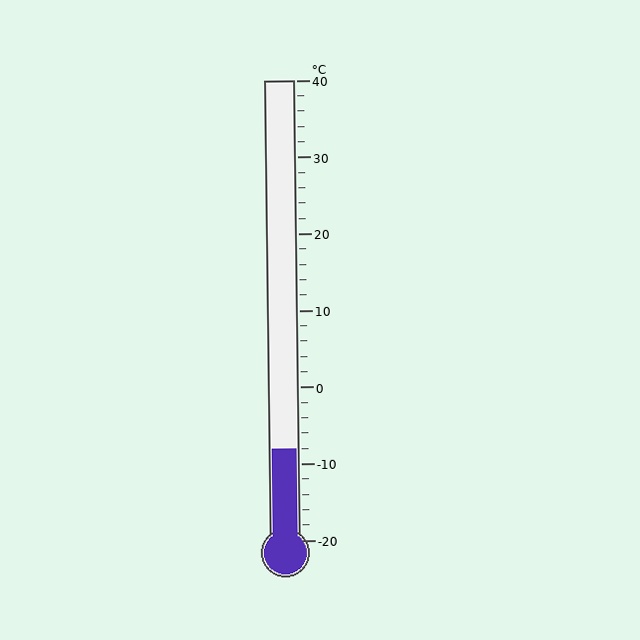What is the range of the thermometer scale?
The thermometer scale ranges from -20°C to 40°C.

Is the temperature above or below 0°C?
The temperature is below 0°C.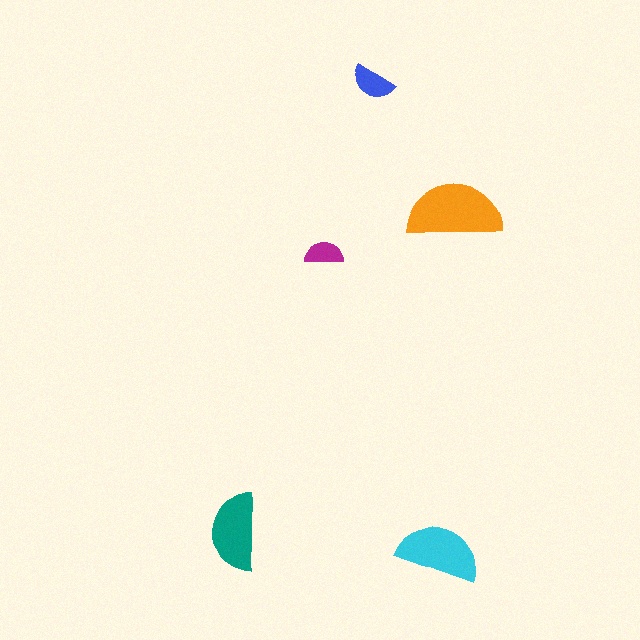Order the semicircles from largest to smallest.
the orange one, the cyan one, the teal one, the blue one, the magenta one.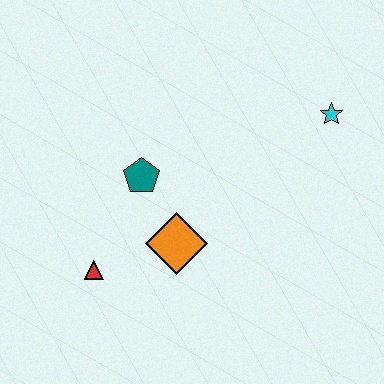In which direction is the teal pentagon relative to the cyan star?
The teal pentagon is to the left of the cyan star.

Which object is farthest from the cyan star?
The red triangle is farthest from the cyan star.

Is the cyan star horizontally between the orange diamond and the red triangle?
No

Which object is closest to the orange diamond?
The teal pentagon is closest to the orange diamond.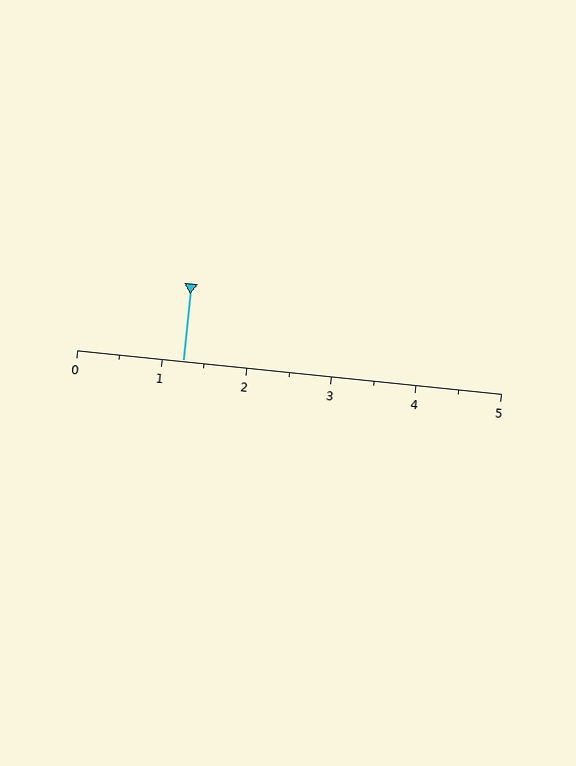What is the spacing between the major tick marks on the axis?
The major ticks are spaced 1 apart.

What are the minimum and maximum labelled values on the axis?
The axis runs from 0 to 5.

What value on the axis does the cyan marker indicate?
The marker indicates approximately 1.2.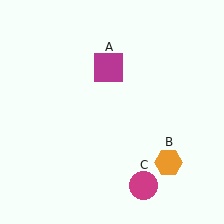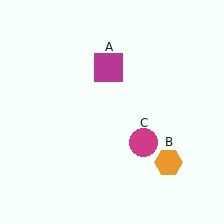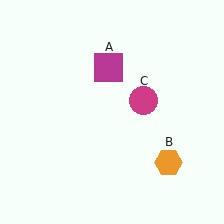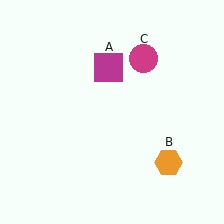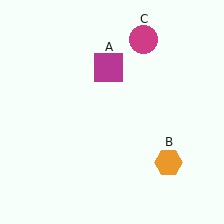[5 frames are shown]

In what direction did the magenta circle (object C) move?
The magenta circle (object C) moved up.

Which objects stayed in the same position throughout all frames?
Magenta square (object A) and orange hexagon (object B) remained stationary.